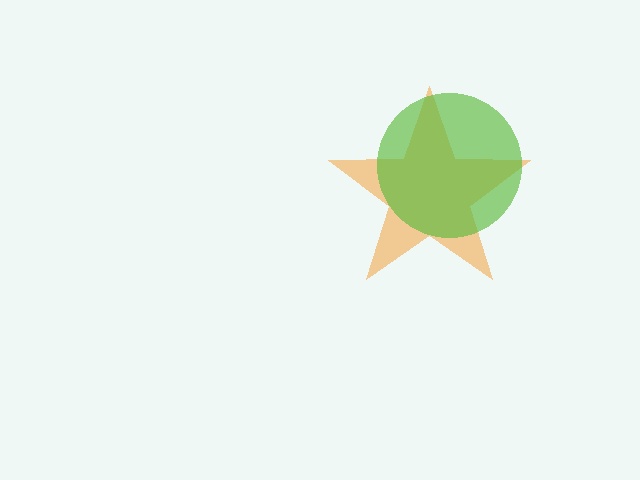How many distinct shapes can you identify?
There are 2 distinct shapes: an orange star, a lime circle.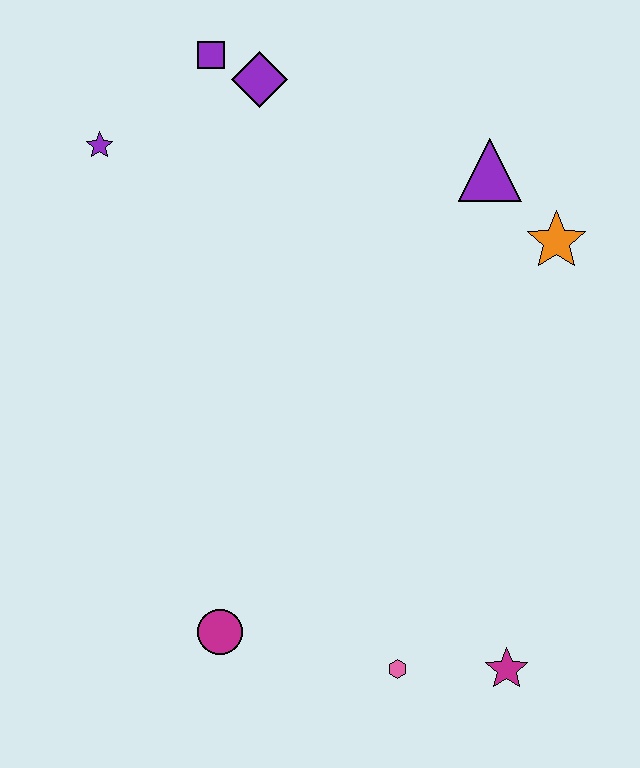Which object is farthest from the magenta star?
The purple square is farthest from the magenta star.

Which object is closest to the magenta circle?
The pink hexagon is closest to the magenta circle.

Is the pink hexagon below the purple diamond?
Yes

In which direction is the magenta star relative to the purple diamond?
The magenta star is below the purple diamond.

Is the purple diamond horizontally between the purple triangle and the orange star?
No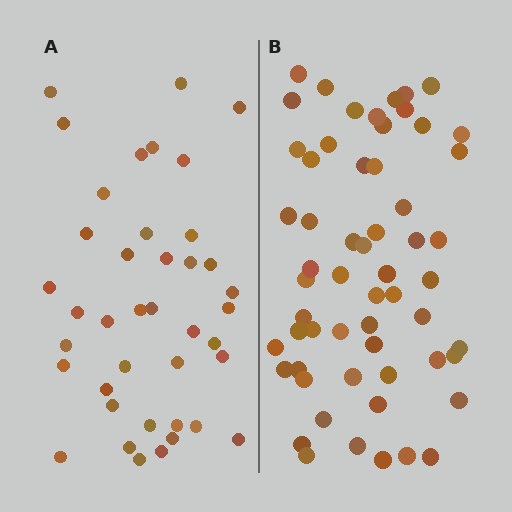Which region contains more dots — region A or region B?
Region B (the right region) has more dots.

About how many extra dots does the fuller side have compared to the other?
Region B has approximately 20 more dots than region A.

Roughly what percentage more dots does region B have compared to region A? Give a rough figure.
About 45% more.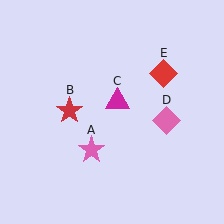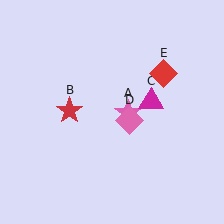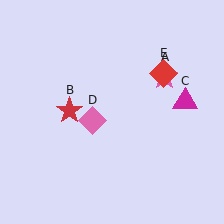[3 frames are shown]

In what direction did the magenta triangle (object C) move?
The magenta triangle (object C) moved right.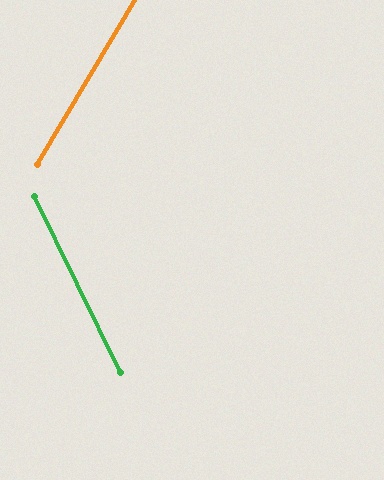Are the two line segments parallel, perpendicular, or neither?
Neither parallel nor perpendicular — they differ by about 57°.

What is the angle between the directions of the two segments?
Approximately 57 degrees.